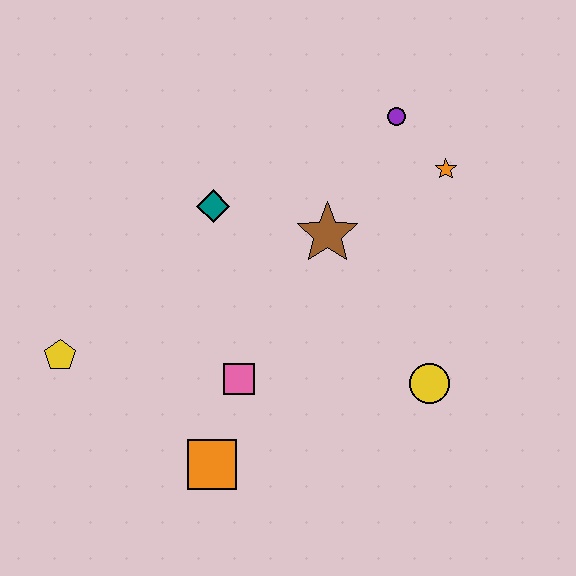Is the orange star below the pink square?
No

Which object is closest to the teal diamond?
The brown star is closest to the teal diamond.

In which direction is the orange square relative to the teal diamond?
The orange square is below the teal diamond.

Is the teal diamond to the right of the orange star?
No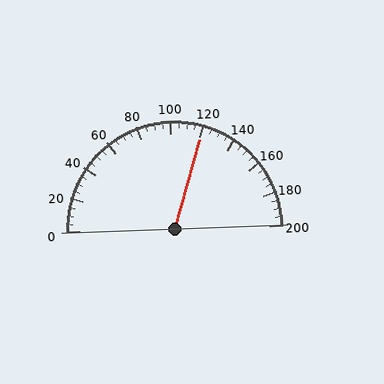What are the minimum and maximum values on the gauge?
The gauge ranges from 0 to 200.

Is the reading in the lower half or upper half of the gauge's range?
The reading is in the upper half of the range (0 to 200).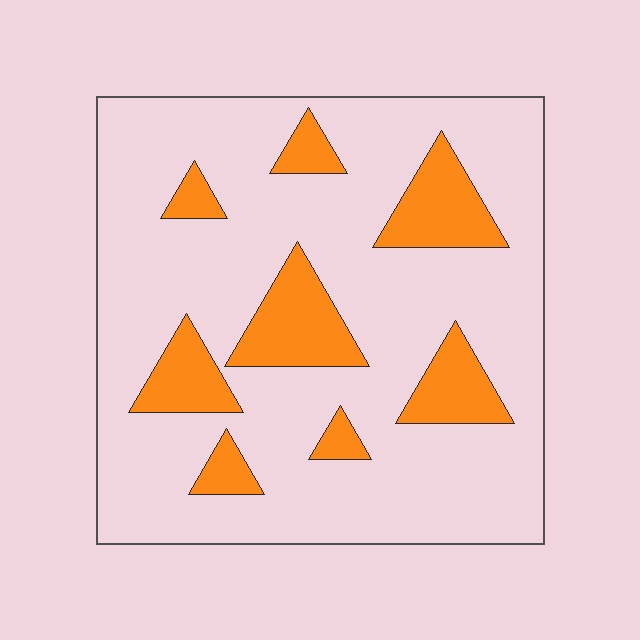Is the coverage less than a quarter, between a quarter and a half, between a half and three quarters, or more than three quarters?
Less than a quarter.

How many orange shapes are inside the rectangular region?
8.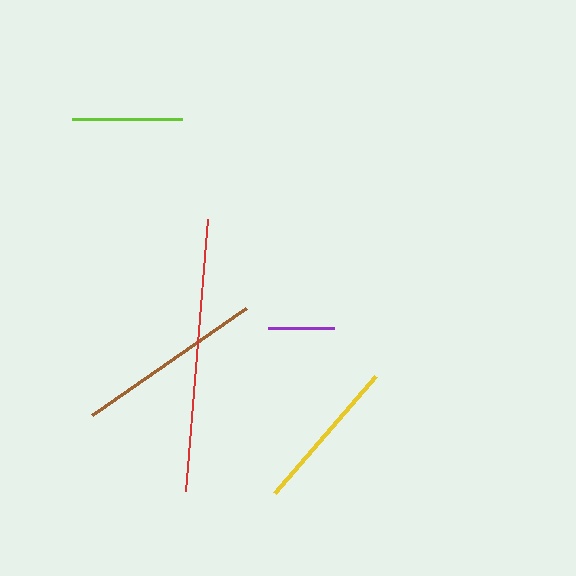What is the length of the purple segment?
The purple segment is approximately 66 pixels long.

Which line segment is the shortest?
The purple line is the shortest at approximately 66 pixels.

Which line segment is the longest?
The red line is the longest at approximately 273 pixels.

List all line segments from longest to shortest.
From longest to shortest: red, brown, yellow, lime, purple.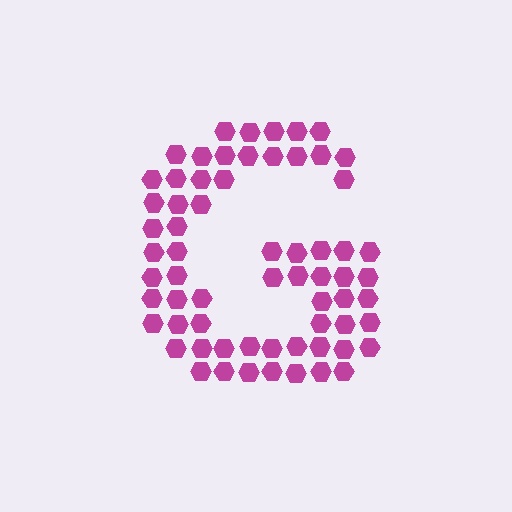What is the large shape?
The large shape is the letter G.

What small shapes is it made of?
It is made of small hexagons.